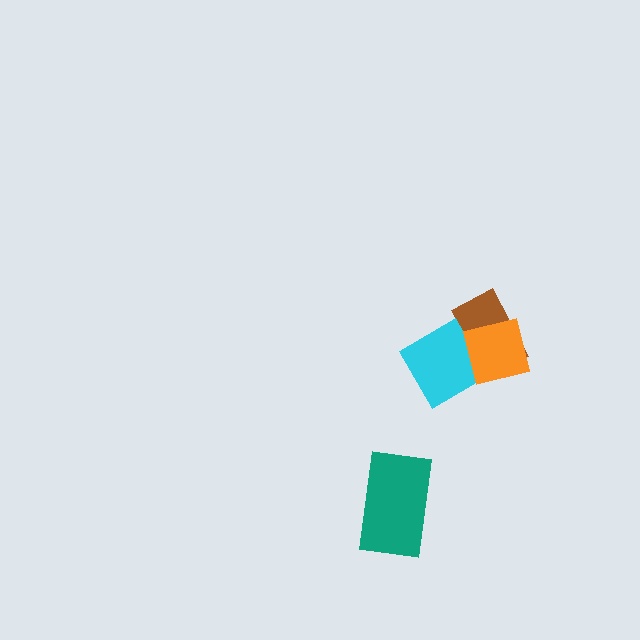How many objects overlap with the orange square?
2 objects overlap with the orange square.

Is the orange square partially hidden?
No, no other shape covers it.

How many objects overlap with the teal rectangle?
0 objects overlap with the teal rectangle.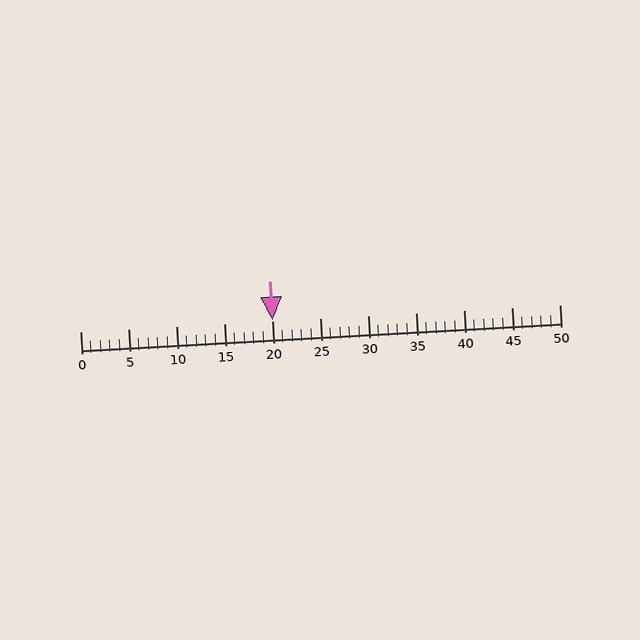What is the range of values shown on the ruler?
The ruler shows values from 0 to 50.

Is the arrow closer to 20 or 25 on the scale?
The arrow is closer to 20.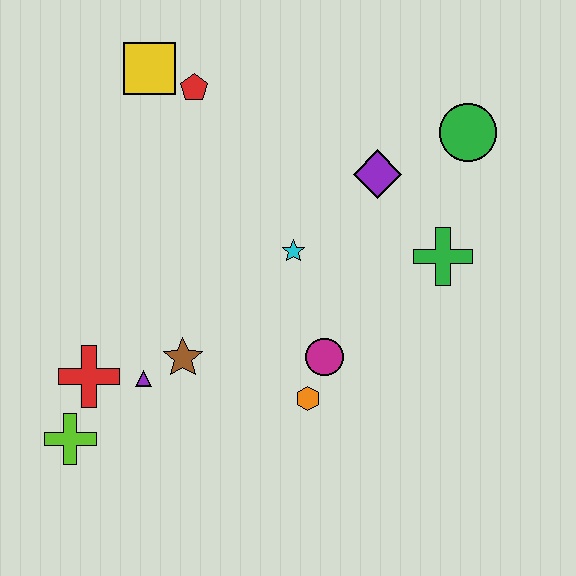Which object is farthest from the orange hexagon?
The yellow square is farthest from the orange hexagon.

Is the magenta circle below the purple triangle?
No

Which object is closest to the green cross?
The purple diamond is closest to the green cross.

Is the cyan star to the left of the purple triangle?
No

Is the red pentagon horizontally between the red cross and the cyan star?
Yes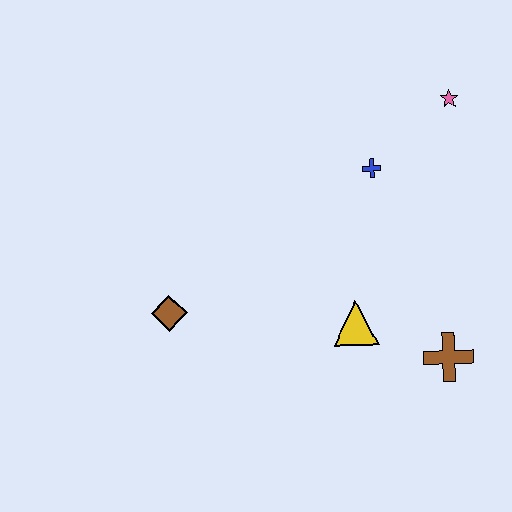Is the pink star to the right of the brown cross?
Yes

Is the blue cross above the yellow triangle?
Yes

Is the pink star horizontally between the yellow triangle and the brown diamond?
No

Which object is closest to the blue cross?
The pink star is closest to the blue cross.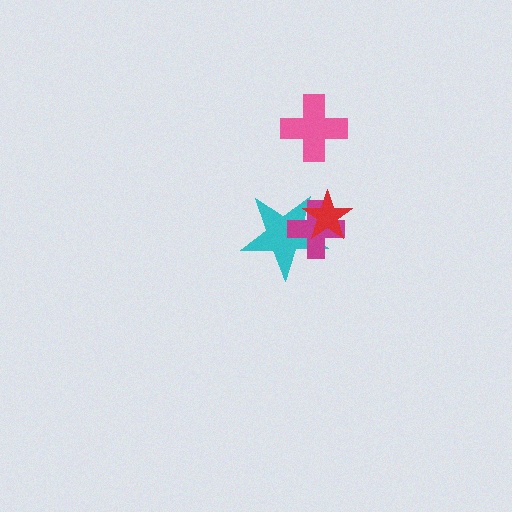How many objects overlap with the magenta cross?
2 objects overlap with the magenta cross.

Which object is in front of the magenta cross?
The red star is in front of the magenta cross.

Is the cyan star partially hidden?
Yes, it is partially covered by another shape.